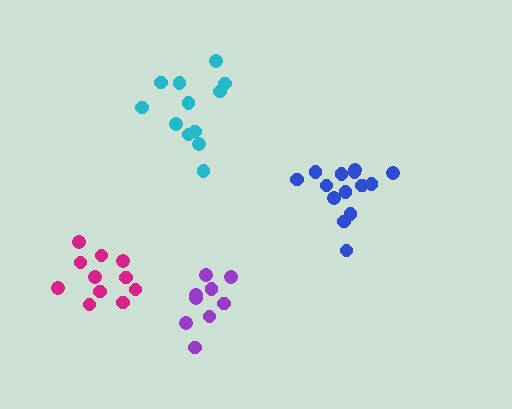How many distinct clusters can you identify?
There are 4 distinct clusters.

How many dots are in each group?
Group 1: 14 dots, Group 2: 11 dots, Group 3: 12 dots, Group 4: 9 dots (46 total).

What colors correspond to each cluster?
The clusters are colored: blue, magenta, cyan, purple.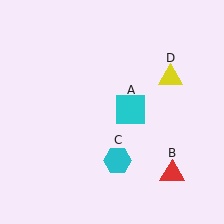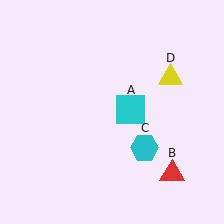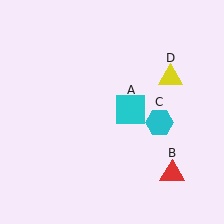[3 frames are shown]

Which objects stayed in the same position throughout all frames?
Cyan square (object A) and red triangle (object B) and yellow triangle (object D) remained stationary.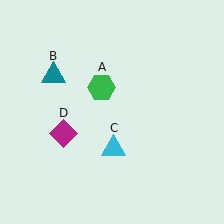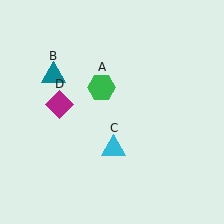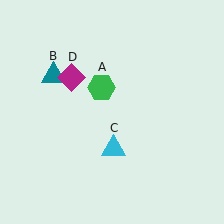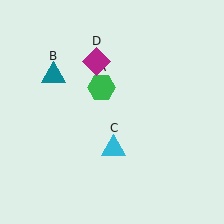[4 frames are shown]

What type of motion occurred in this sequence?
The magenta diamond (object D) rotated clockwise around the center of the scene.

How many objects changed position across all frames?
1 object changed position: magenta diamond (object D).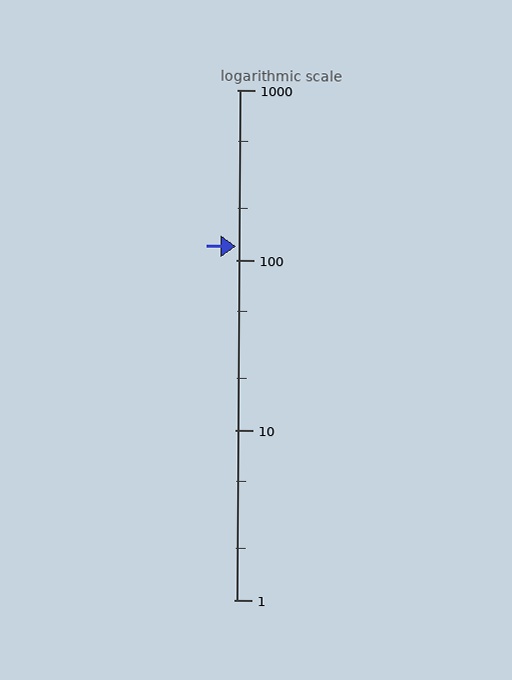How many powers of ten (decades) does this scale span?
The scale spans 3 decades, from 1 to 1000.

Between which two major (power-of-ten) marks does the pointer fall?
The pointer is between 100 and 1000.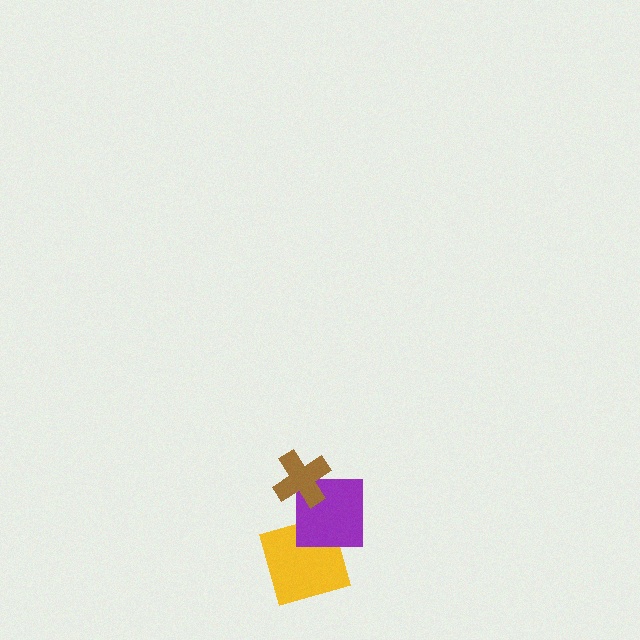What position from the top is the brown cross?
The brown cross is 1st from the top.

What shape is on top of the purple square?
The brown cross is on top of the purple square.